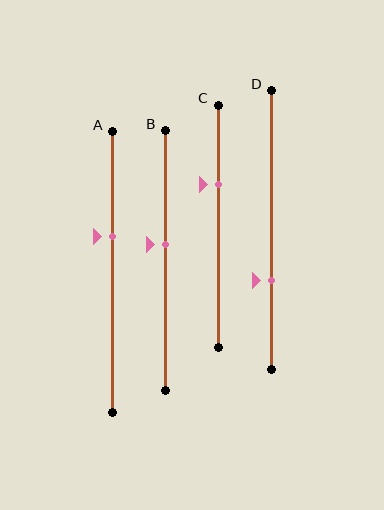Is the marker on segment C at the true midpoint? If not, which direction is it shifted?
No, the marker on segment C is shifted upward by about 17% of the segment length.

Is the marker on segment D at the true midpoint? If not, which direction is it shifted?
No, the marker on segment D is shifted downward by about 18% of the segment length.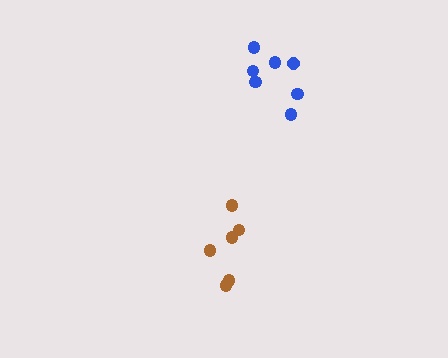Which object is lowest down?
The brown cluster is bottommost.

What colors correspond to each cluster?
The clusters are colored: brown, blue.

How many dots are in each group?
Group 1: 6 dots, Group 2: 7 dots (13 total).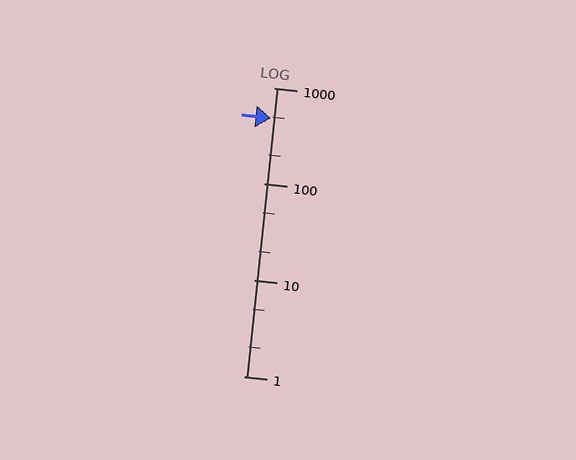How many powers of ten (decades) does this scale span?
The scale spans 3 decades, from 1 to 1000.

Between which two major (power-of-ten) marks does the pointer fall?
The pointer is between 100 and 1000.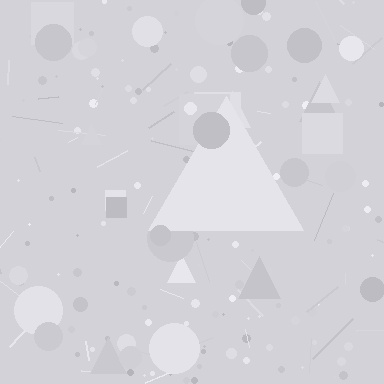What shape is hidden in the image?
A triangle is hidden in the image.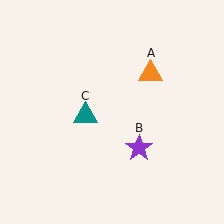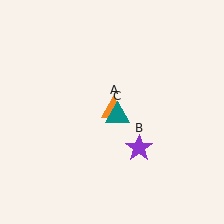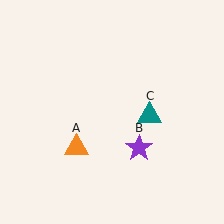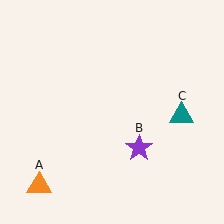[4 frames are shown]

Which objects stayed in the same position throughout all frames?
Purple star (object B) remained stationary.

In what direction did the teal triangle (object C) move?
The teal triangle (object C) moved right.